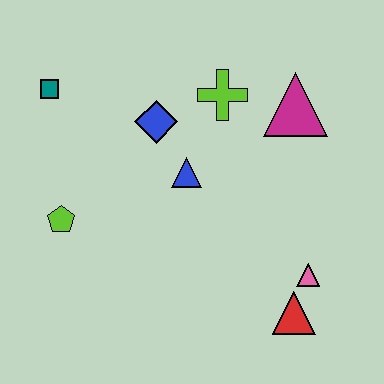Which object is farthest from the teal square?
The red triangle is farthest from the teal square.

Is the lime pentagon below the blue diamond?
Yes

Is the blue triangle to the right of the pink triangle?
No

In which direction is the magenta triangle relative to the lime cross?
The magenta triangle is to the right of the lime cross.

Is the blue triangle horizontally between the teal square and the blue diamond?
No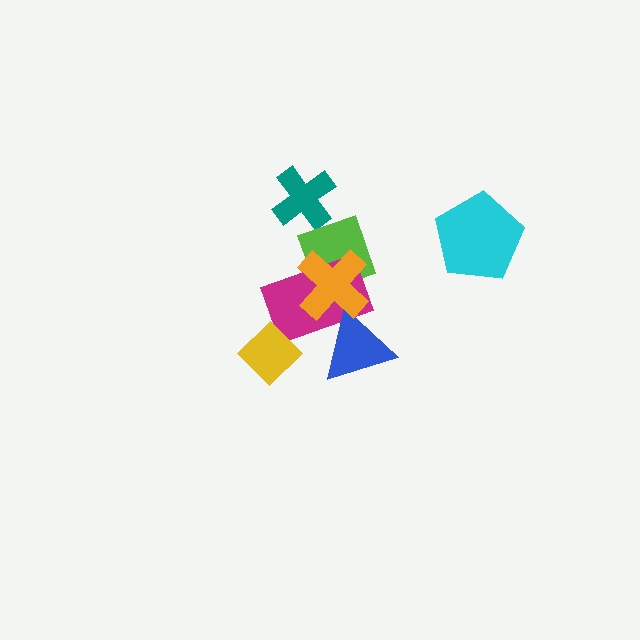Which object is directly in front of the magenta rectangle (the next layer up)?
The blue triangle is directly in front of the magenta rectangle.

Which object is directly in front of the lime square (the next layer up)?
The magenta rectangle is directly in front of the lime square.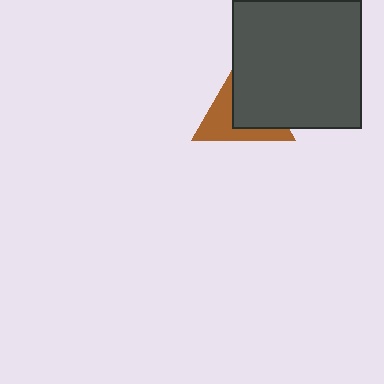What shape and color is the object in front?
The object in front is a dark gray square.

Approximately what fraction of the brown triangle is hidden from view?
Roughly 55% of the brown triangle is hidden behind the dark gray square.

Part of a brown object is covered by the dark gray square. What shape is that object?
It is a triangle.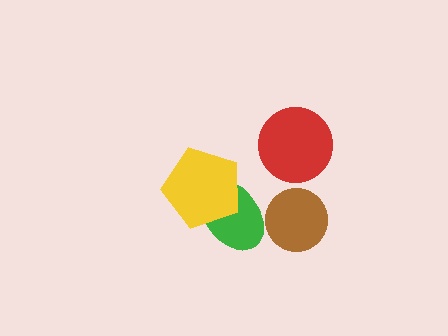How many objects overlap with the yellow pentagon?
1 object overlaps with the yellow pentagon.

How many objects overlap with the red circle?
0 objects overlap with the red circle.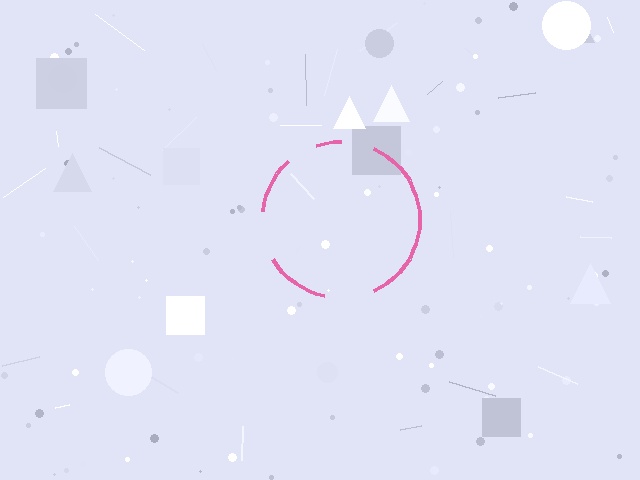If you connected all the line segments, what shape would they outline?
They would outline a circle.